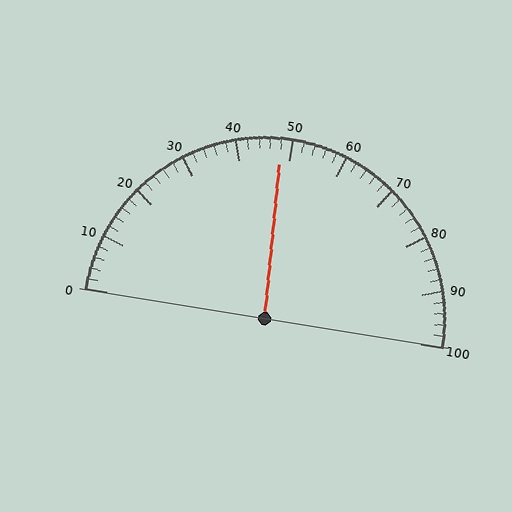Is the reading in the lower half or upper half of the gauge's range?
The reading is in the lower half of the range (0 to 100).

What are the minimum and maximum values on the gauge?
The gauge ranges from 0 to 100.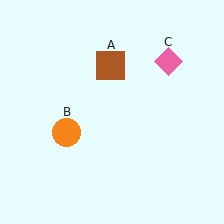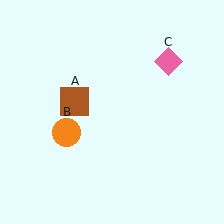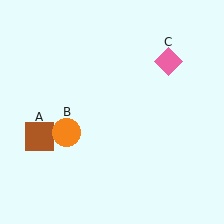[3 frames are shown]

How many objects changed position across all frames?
1 object changed position: brown square (object A).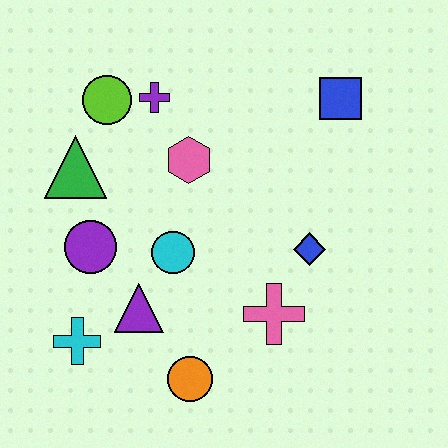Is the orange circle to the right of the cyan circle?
Yes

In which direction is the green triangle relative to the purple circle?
The green triangle is above the purple circle.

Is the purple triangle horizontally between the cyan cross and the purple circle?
No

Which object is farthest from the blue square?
The cyan cross is farthest from the blue square.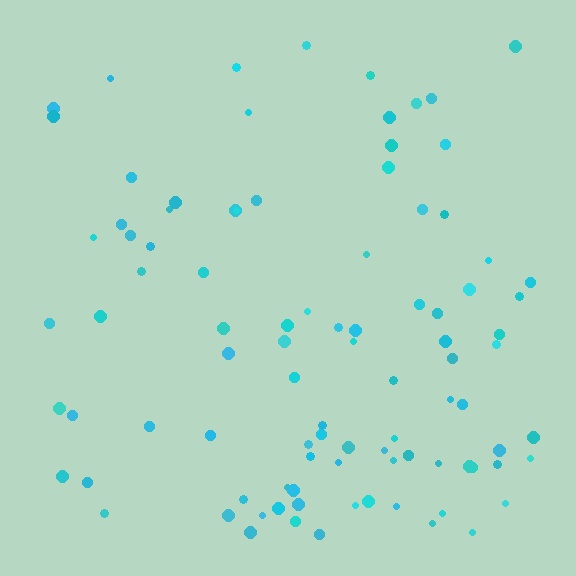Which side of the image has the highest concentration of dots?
The bottom.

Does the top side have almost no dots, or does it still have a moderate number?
Still a moderate number, just noticeably fewer than the bottom.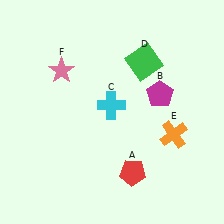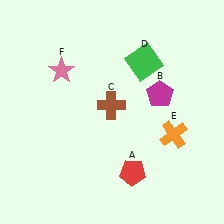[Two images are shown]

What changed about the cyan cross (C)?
In Image 1, C is cyan. In Image 2, it changed to brown.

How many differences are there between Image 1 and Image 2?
There is 1 difference between the two images.